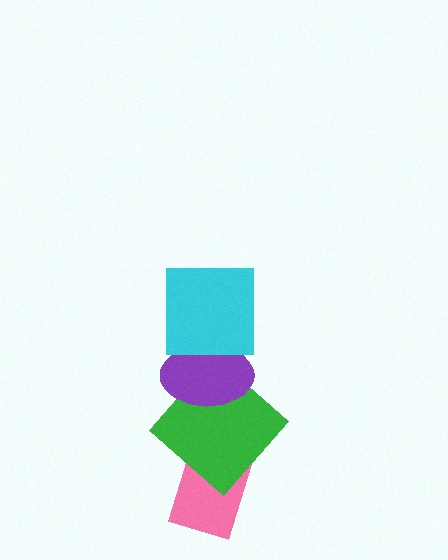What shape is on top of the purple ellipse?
The cyan square is on top of the purple ellipse.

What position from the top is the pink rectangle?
The pink rectangle is 4th from the top.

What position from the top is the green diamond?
The green diamond is 3rd from the top.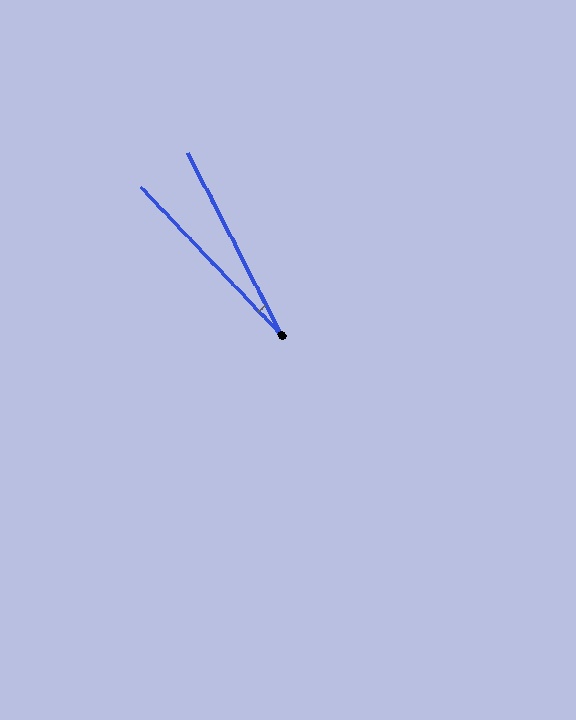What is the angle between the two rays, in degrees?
Approximately 16 degrees.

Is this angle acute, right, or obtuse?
It is acute.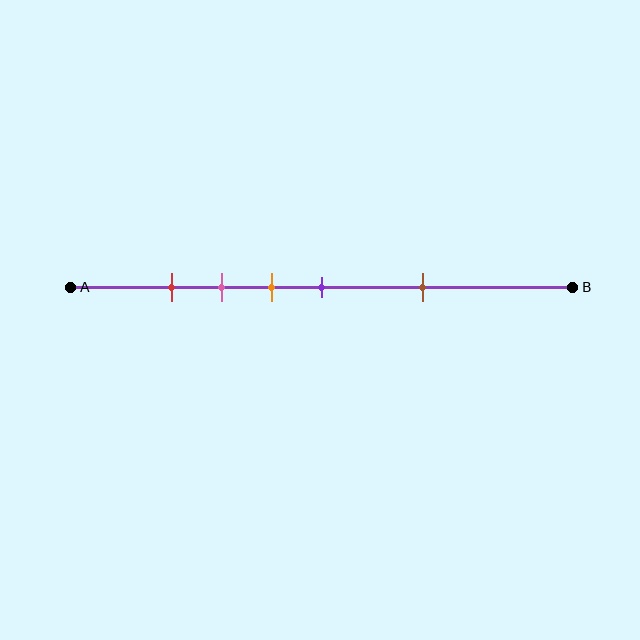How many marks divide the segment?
There are 5 marks dividing the segment.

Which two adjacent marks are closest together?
The red and pink marks are the closest adjacent pair.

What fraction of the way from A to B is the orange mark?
The orange mark is approximately 40% (0.4) of the way from A to B.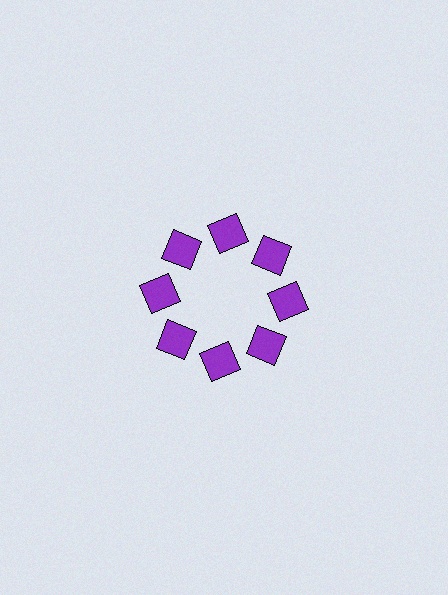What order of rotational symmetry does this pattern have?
This pattern has 8-fold rotational symmetry.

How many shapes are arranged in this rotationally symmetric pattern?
There are 8 shapes, arranged in 8 groups of 1.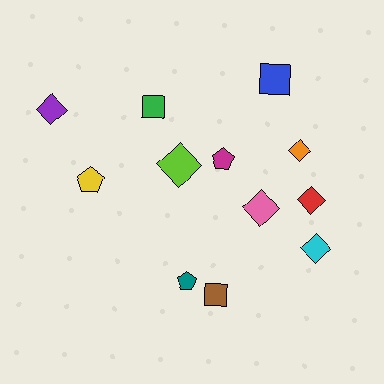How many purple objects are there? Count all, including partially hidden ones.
There is 1 purple object.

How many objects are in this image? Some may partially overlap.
There are 12 objects.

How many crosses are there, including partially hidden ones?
There are no crosses.